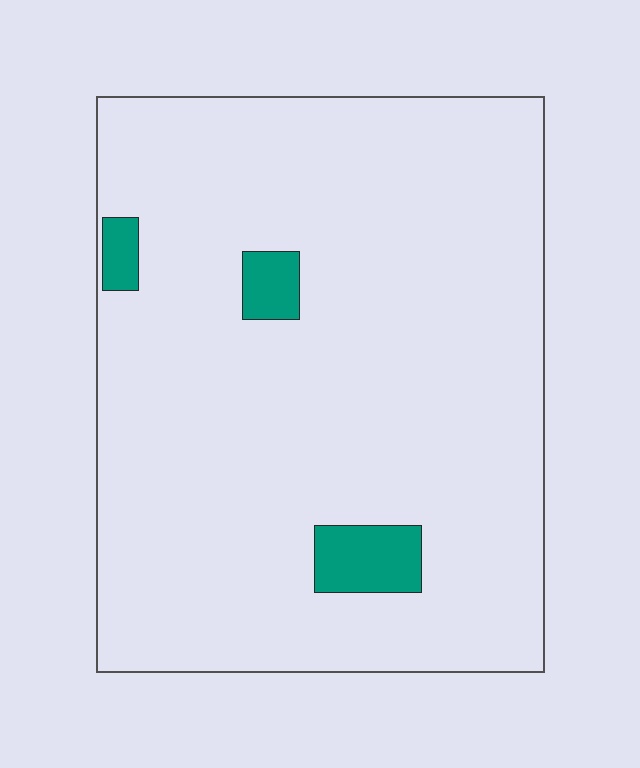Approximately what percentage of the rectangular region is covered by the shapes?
Approximately 5%.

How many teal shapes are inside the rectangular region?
3.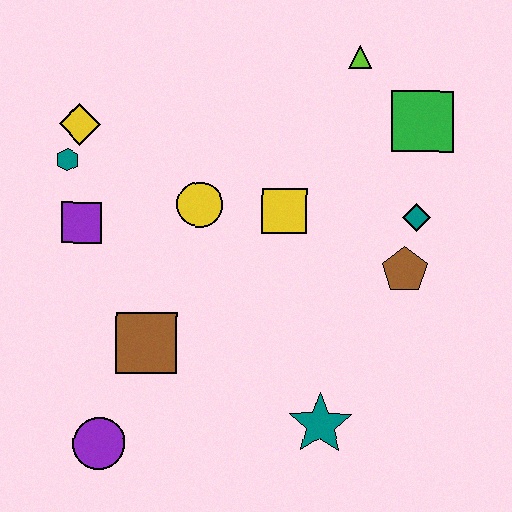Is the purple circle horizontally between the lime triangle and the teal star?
No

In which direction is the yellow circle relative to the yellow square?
The yellow circle is to the left of the yellow square.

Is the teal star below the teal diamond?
Yes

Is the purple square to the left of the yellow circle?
Yes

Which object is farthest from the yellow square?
The purple circle is farthest from the yellow square.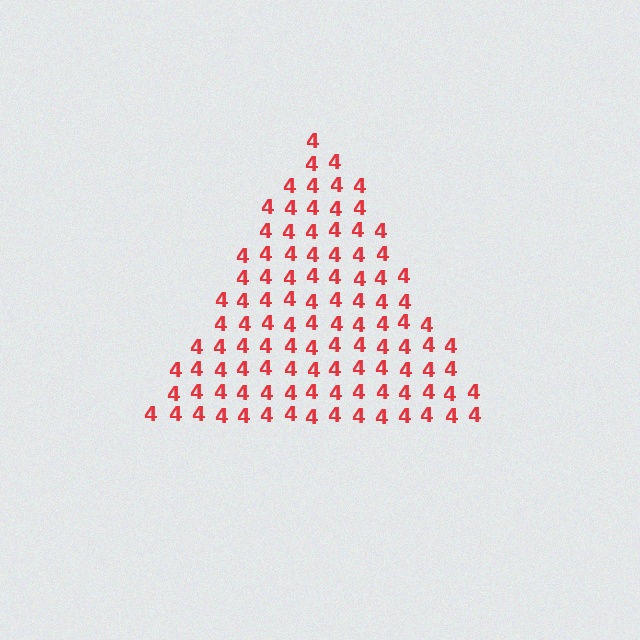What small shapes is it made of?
It is made of small digit 4's.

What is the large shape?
The large shape is a triangle.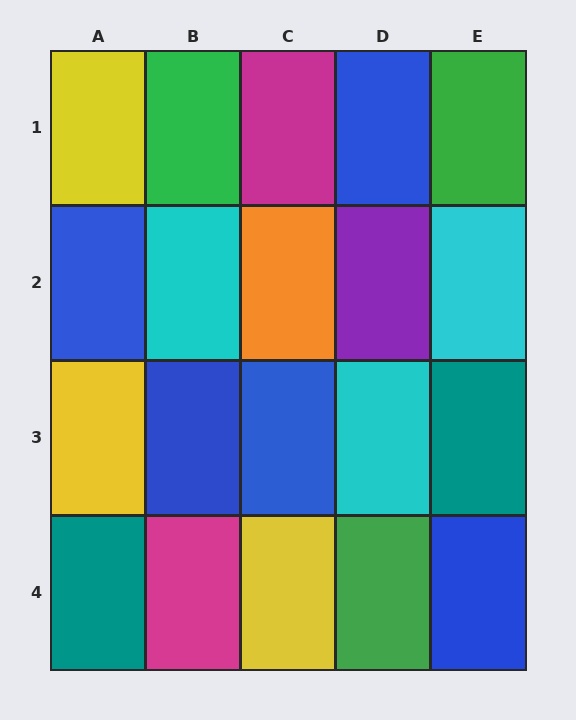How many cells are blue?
5 cells are blue.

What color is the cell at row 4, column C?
Yellow.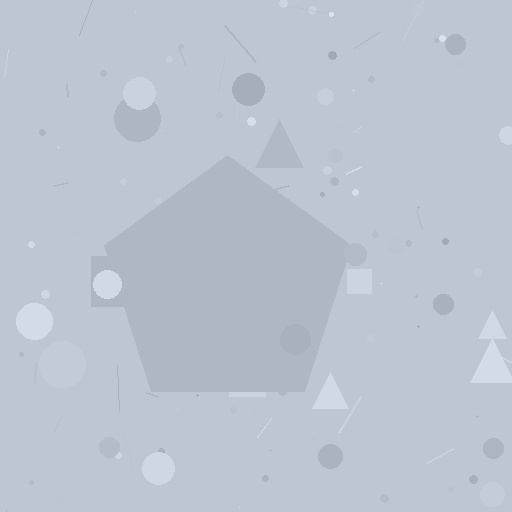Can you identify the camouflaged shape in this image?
The camouflaged shape is a pentagon.